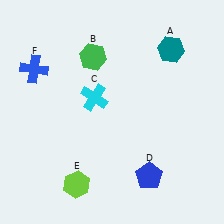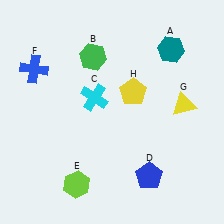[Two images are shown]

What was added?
A yellow triangle (G), a yellow pentagon (H) were added in Image 2.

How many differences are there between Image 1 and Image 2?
There are 2 differences between the two images.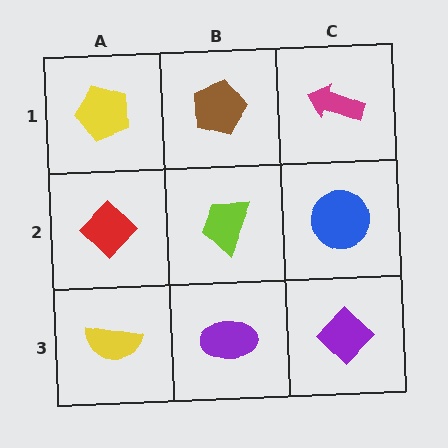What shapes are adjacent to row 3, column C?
A blue circle (row 2, column C), a purple ellipse (row 3, column B).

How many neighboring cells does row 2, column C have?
3.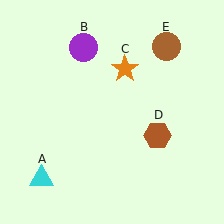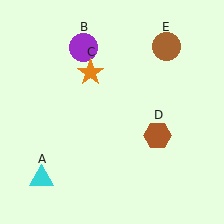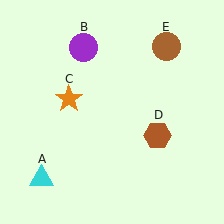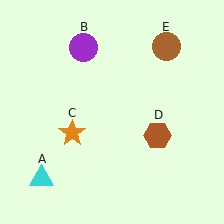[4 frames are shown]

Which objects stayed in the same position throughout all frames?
Cyan triangle (object A) and purple circle (object B) and brown hexagon (object D) and brown circle (object E) remained stationary.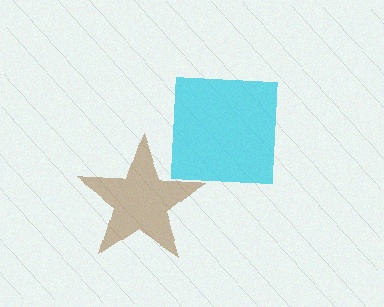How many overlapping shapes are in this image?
There are 2 overlapping shapes in the image.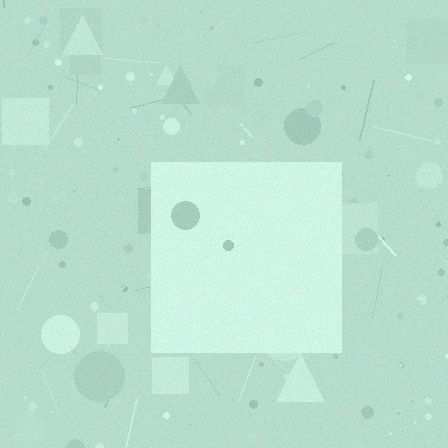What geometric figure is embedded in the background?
A square is embedded in the background.